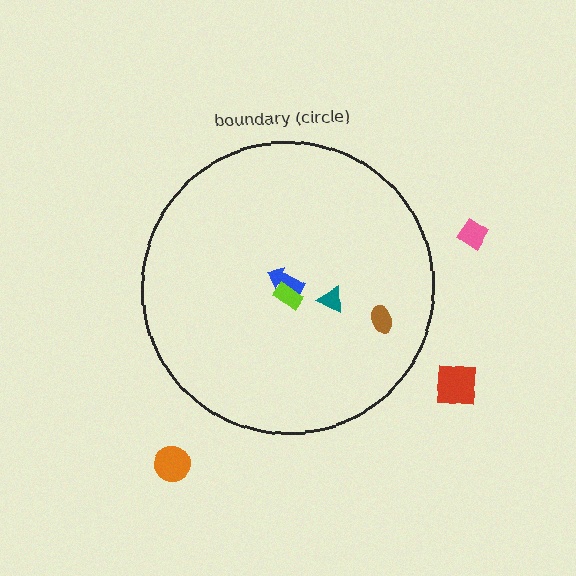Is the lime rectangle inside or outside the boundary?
Inside.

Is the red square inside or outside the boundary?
Outside.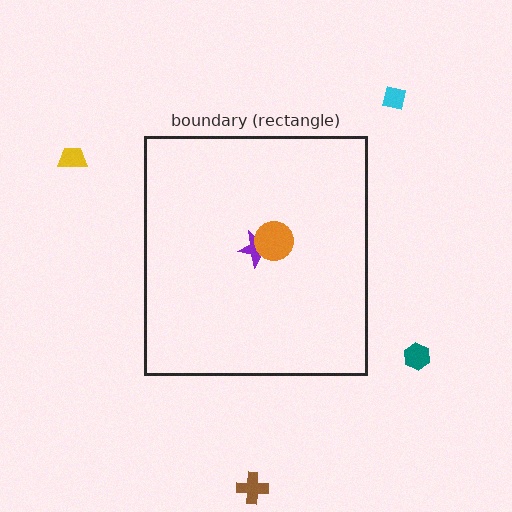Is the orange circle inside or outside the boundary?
Inside.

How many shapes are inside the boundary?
2 inside, 4 outside.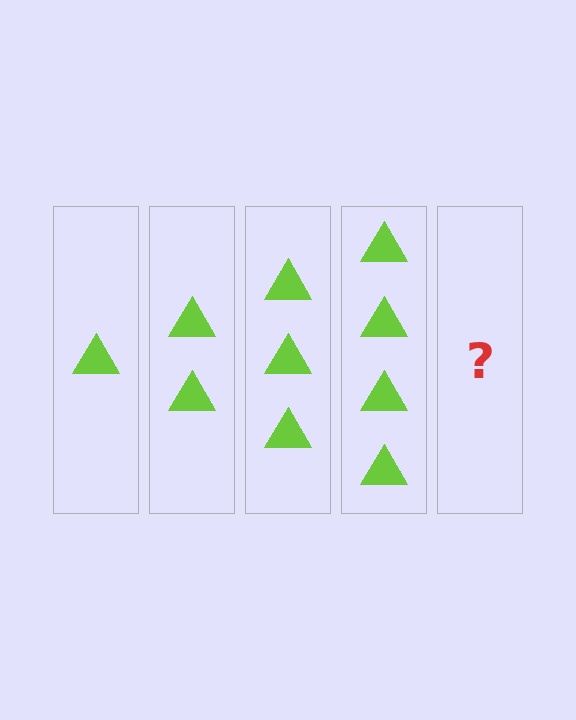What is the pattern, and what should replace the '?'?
The pattern is that each step adds one more triangle. The '?' should be 5 triangles.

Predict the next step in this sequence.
The next step is 5 triangles.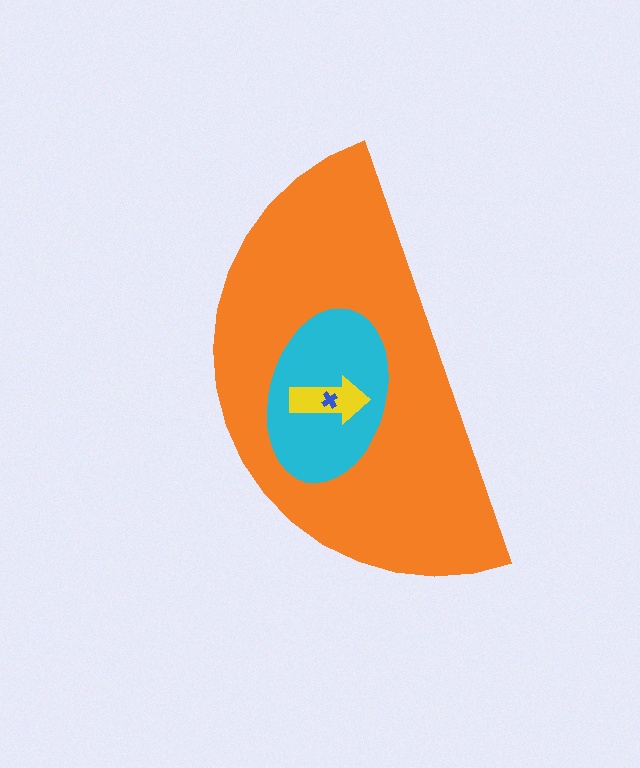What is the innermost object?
The blue cross.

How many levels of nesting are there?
4.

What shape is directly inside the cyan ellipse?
The yellow arrow.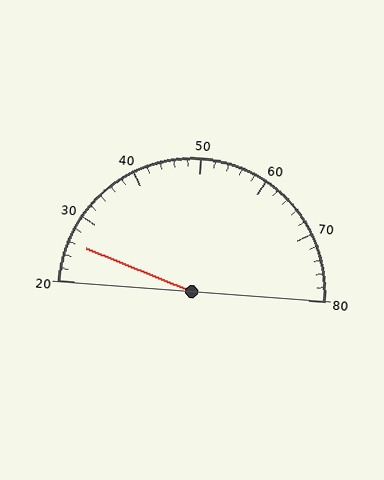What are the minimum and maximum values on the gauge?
The gauge ranges from 20 to 80.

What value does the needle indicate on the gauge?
The needle indicates approximately 26.